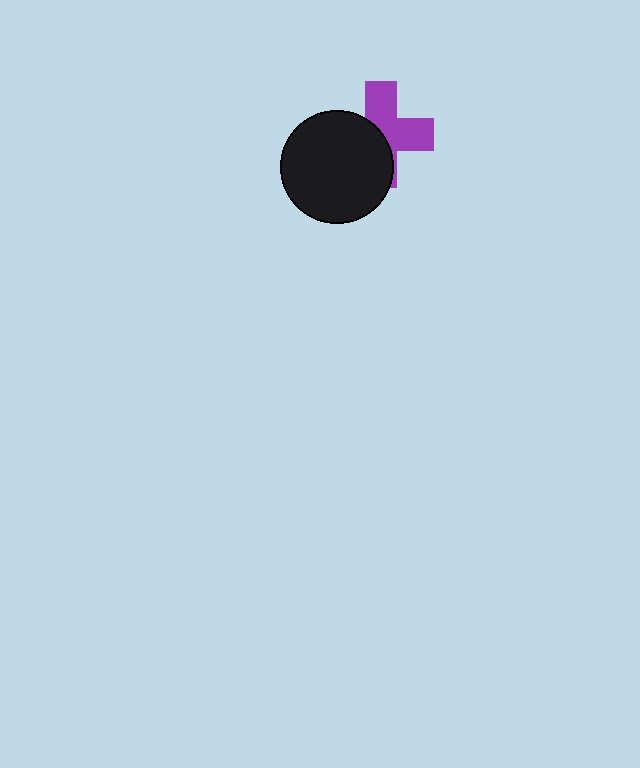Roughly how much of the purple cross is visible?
About half of it is visible (roughly 52%).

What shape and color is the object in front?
The object in front is a black circle.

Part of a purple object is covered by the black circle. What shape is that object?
It is a cross.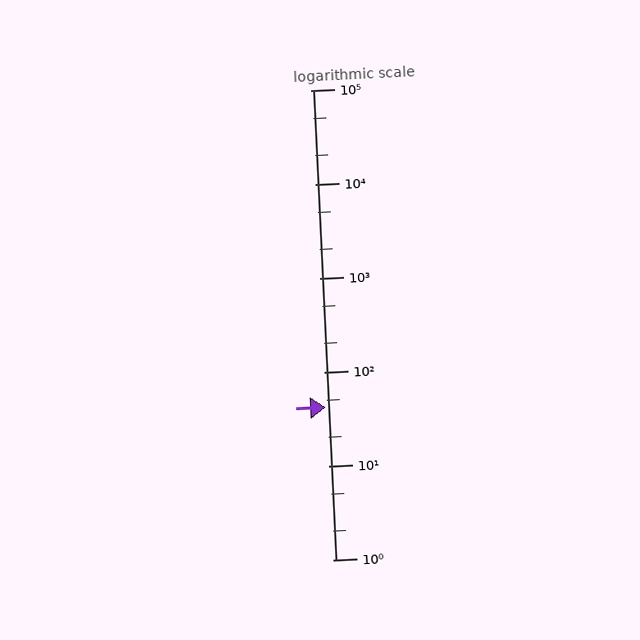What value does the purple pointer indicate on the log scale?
The pointer indicates approximately 42.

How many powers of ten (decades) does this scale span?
The scale spans 5 decades, from 1 to 100000.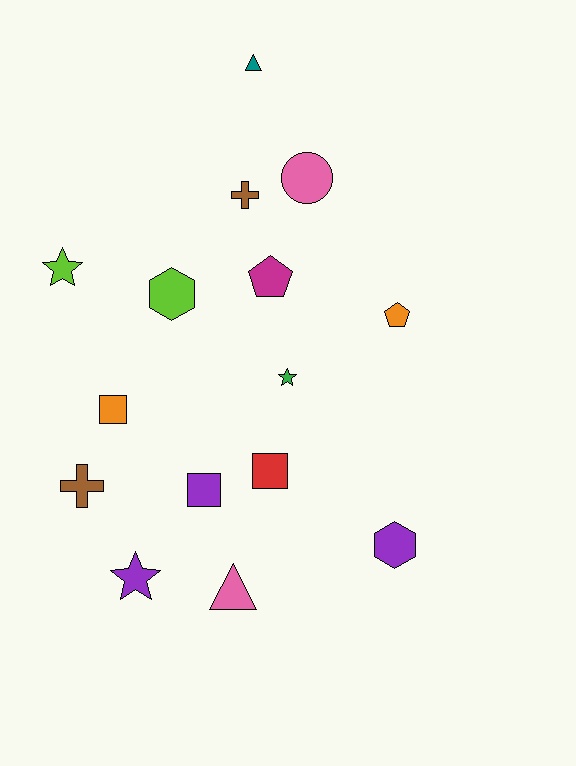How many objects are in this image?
There are 15 objects.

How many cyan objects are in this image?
There are no cyan objects.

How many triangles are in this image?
There are 2 triangles.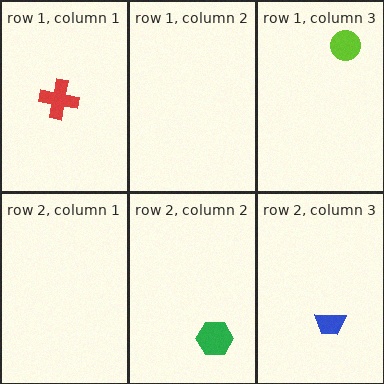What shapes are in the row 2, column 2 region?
The green hexagon.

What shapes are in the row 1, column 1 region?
The red cross.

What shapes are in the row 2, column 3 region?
The blue trapezoid.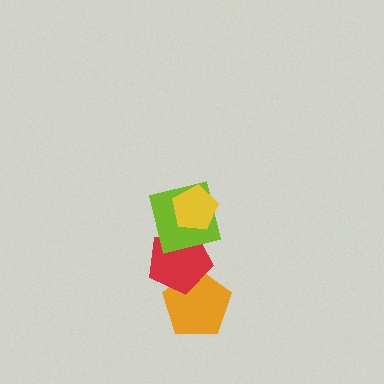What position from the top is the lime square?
The lime square is 2nd from the top.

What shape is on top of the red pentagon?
The lime square is on top of the red pentagon.